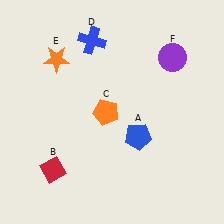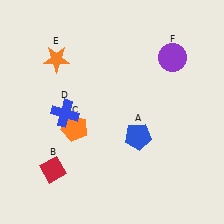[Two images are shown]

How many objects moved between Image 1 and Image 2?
2 objects moved between the two images.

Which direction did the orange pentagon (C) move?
The orange pentagon (C) moved left.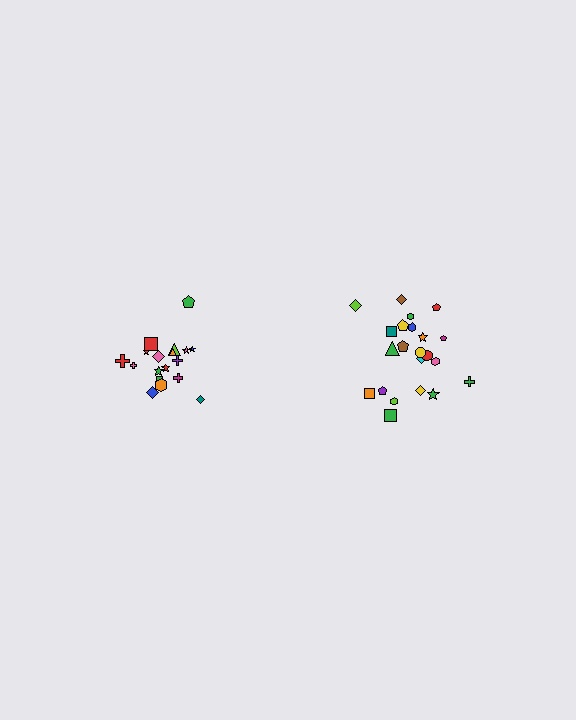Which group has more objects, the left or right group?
The right group.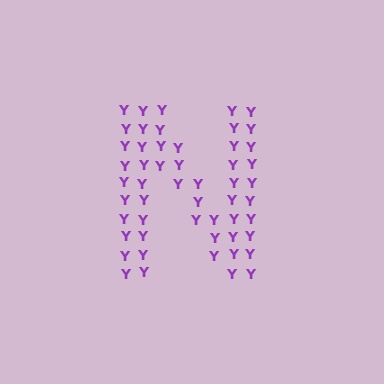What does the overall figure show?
The overall figure shows the letter N.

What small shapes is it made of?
It is made of small letter Y's.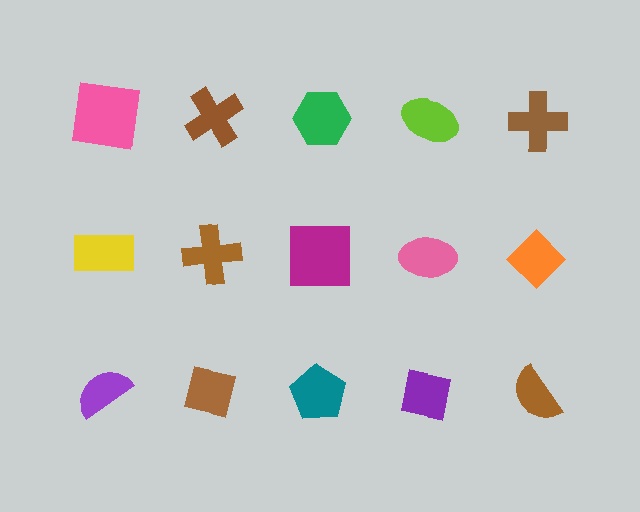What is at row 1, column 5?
A brown cross.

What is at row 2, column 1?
A yellow rectangle.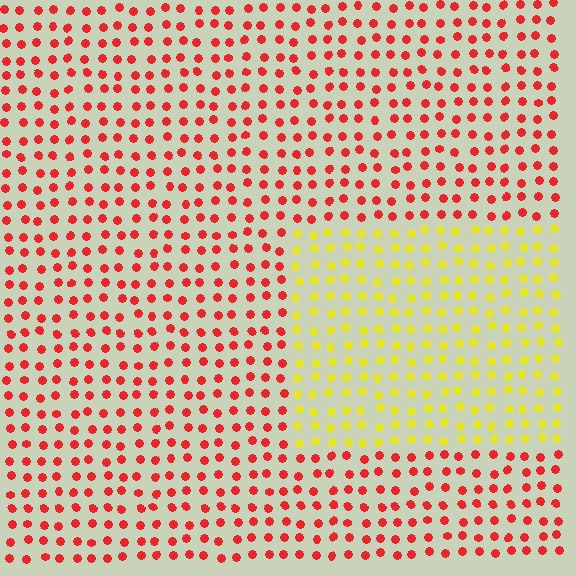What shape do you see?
I see a rectangle.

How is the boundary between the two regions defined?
The boundary is defined purely by a slight shift in hue (about 63 degrees). Spacing, size, and orientation are identical on both sides.